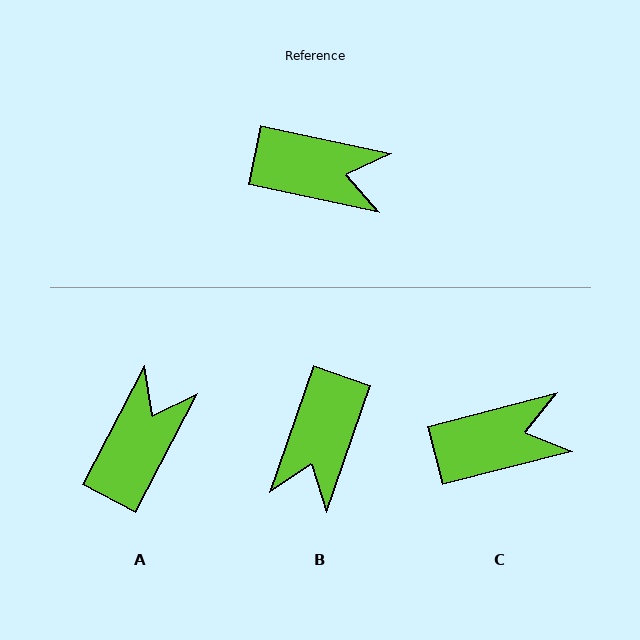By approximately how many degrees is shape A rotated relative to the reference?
Approximately 74 degrees counter-clockwise.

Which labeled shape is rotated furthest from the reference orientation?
B, about 97 degrees away.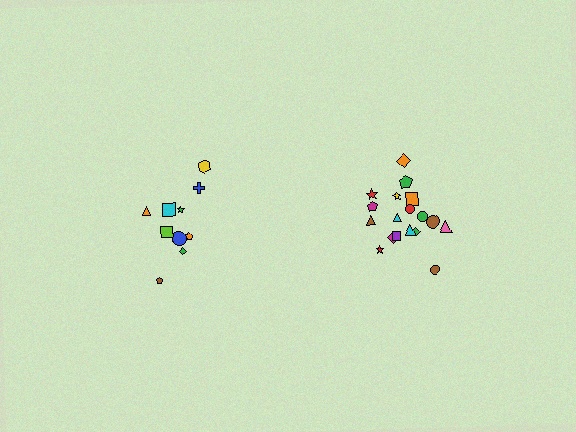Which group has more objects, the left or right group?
The right group.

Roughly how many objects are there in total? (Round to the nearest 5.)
Roughly 30 objects in total.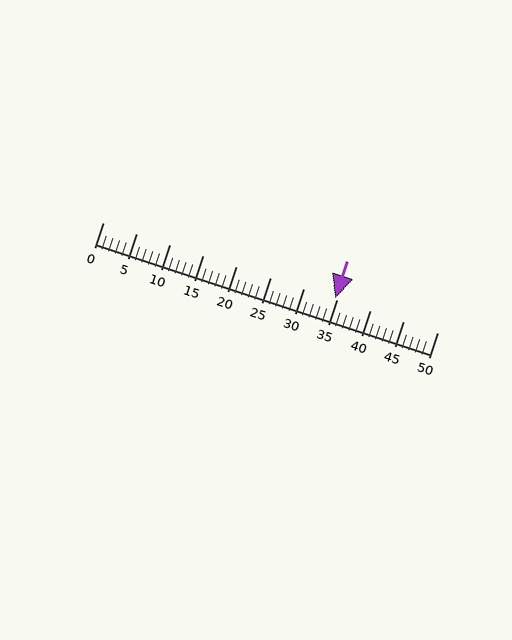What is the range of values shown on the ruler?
The ruler shows values from 0 to 50.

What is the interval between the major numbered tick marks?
The major tick marks are spaced 5 units apart.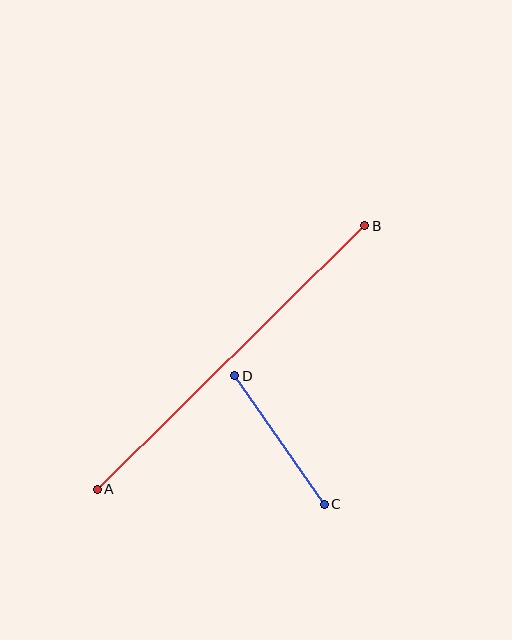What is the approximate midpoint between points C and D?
The midpoint is at approximately (280, 440) pixels.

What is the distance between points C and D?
The distance is approximately 157 pixels.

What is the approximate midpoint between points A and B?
The midpoint is at approximately (231, 357) pixels.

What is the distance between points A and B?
The distance is approximately 375 pixels.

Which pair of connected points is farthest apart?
Points A and B are farthest apart.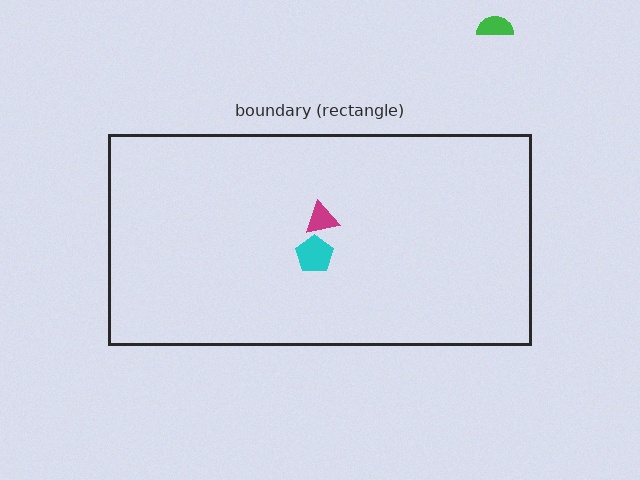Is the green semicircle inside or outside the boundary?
Outside.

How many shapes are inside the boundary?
2 inside, 1 outside.